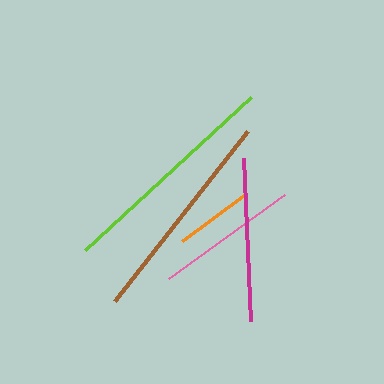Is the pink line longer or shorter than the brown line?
The brown line is longer than the pink line.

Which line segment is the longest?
The lime line is the longest at approximately 226 pixels.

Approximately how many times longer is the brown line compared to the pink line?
The brown line is approximately 1.5 times the length of the pink line.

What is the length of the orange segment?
The orange segment is approximately 77 pixels long.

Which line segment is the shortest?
The orange line is the shortest at approximately 77 pixels.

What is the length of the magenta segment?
The magenta segment is approximately 163 pixels long.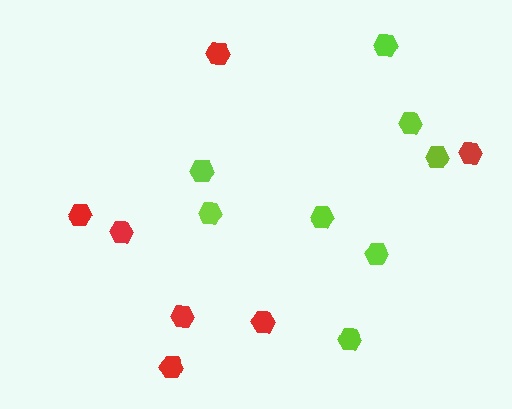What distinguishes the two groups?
There are 2 groups: one group of red hexagons (7) and one group of lime hexagons (8).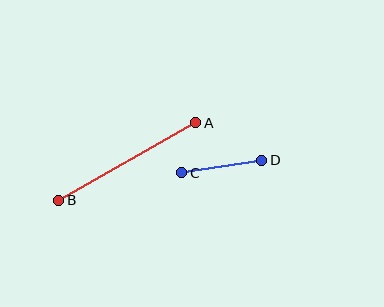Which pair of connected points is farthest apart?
Points A and B are farthest apart.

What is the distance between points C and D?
The distance is approximately 81 pixels.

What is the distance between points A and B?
The distance is approximately 157 pixels.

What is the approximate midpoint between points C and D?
The midpoint is at approximately (222, 167) pixels.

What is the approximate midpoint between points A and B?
The midpoint is at approximately (127, 161) pixels.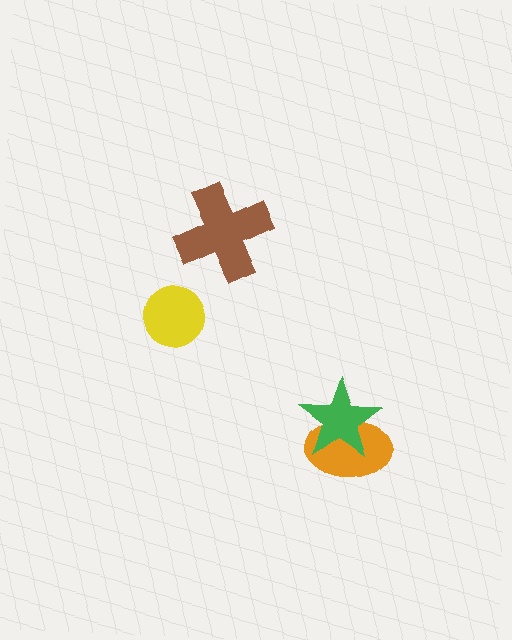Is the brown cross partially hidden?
No, no other shape covers it.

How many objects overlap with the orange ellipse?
1 object overlaps with the orange ellipse.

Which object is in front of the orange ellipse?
The green star is in front of the orange ellipse.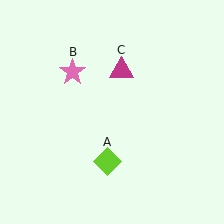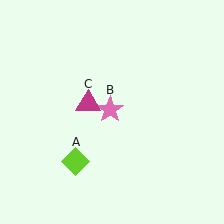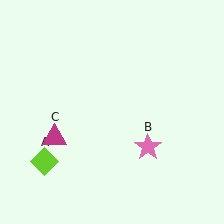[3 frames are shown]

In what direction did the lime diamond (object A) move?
The lime diamond (object A) moved left.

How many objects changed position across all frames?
3 objects changed position: lime diamond (object A), pink star (object B), magenta triangle (object C).